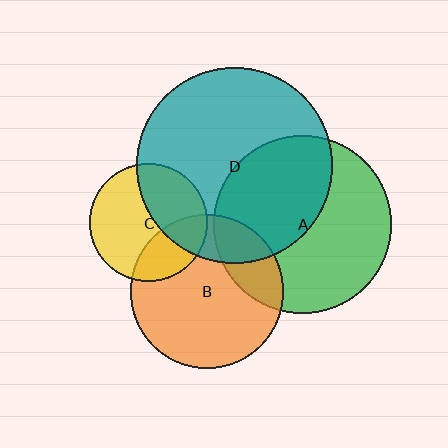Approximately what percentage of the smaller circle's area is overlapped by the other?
Approximately 30%.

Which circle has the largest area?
Circle D (teal).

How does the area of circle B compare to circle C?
Approximately 1.7 times.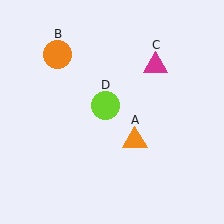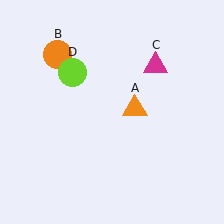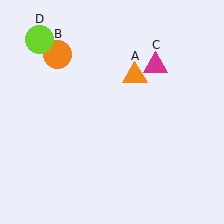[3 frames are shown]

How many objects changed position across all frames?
2 objects changed position: orange triangle (object A), lime circle (object D).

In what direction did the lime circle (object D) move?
The lime circle (object D) moved up and to the left.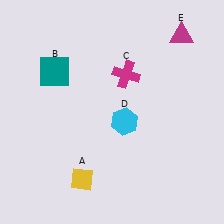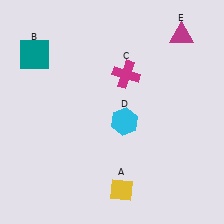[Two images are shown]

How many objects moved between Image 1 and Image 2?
2 objects moved between the two images.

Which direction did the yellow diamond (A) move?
The yellow diamond (A) moved right.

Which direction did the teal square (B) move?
The teal square (B) moved left.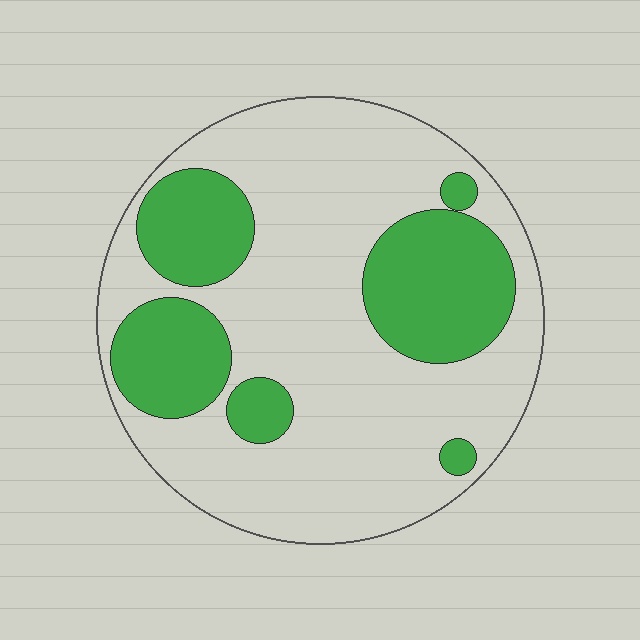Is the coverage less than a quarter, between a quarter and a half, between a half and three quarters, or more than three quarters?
Between a quarter and a half.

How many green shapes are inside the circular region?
6.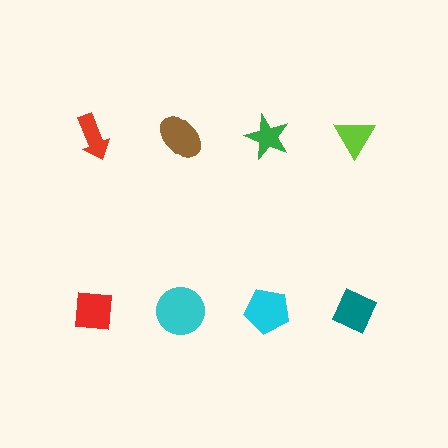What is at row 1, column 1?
A red arrow.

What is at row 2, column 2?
A cyan circle.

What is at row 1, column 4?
A lime triangle.